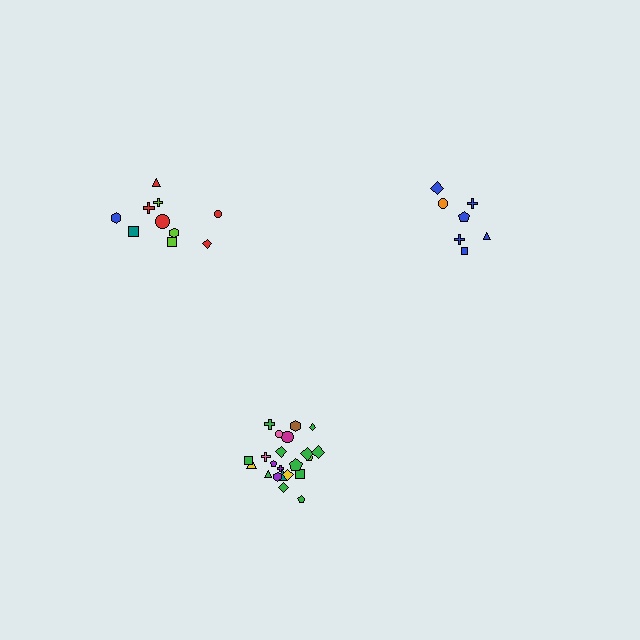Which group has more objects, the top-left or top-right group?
The top-left group.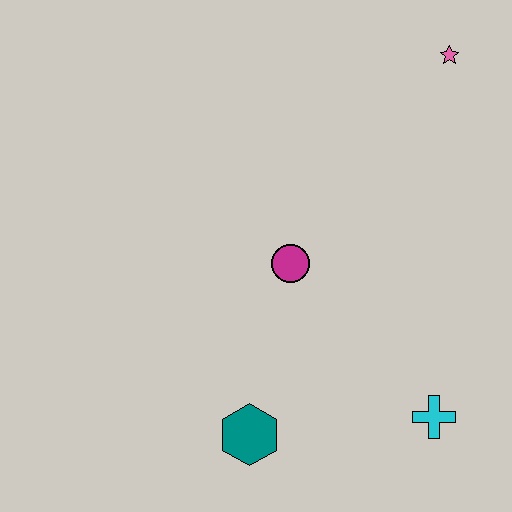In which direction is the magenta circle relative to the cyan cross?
The magenta circle is above the cyan cross.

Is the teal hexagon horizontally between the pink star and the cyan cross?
No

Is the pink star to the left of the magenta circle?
No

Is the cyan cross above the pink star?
No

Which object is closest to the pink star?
The magenta circle is closest to the pink star.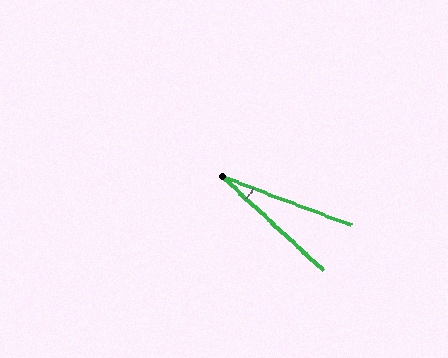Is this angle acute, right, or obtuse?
It is acute.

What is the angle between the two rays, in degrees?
Approximately 22 degrees.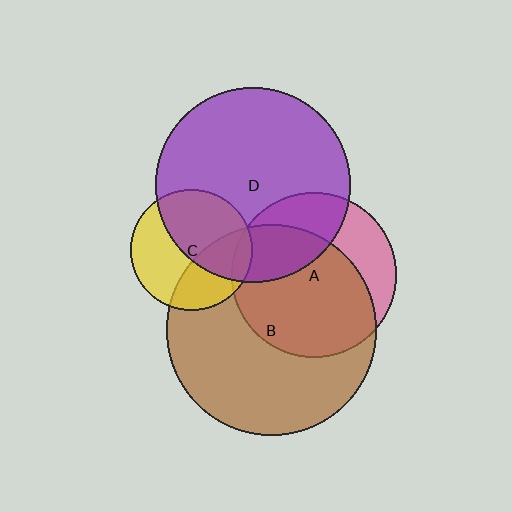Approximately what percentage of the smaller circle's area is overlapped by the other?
Approximately 35%.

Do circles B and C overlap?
Yes.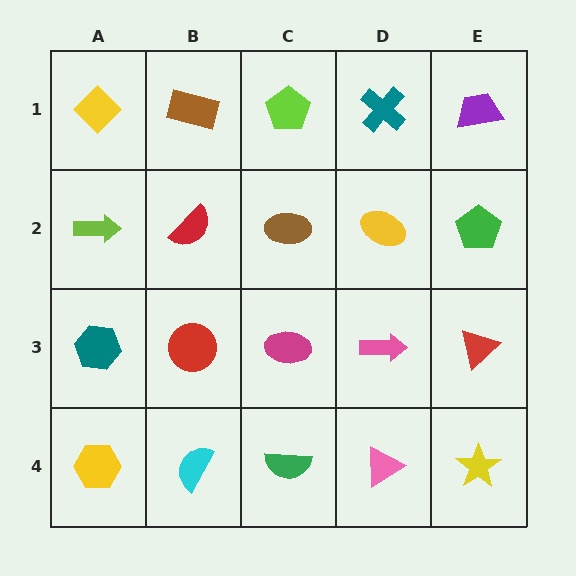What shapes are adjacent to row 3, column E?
A green pentagon (row 2, column E), a yellow star (row 4, column E), a pink arrow (row 3, column D).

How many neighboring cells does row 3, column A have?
3.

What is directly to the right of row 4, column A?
A cyan semicircle.